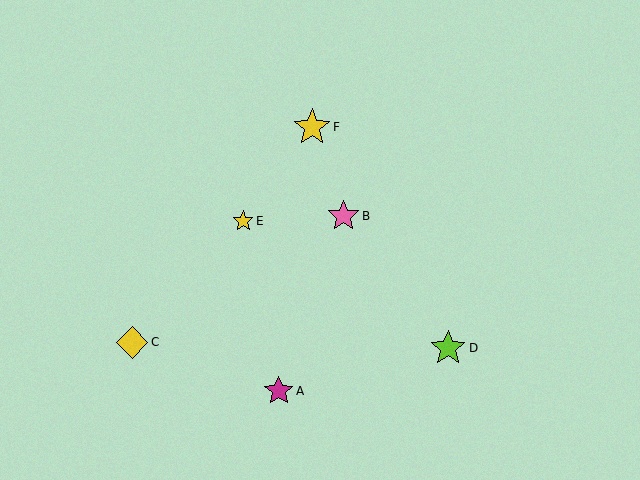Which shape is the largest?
The yellow star (labeled F) is the largest.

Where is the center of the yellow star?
The center of the yellow star is at (243, 221).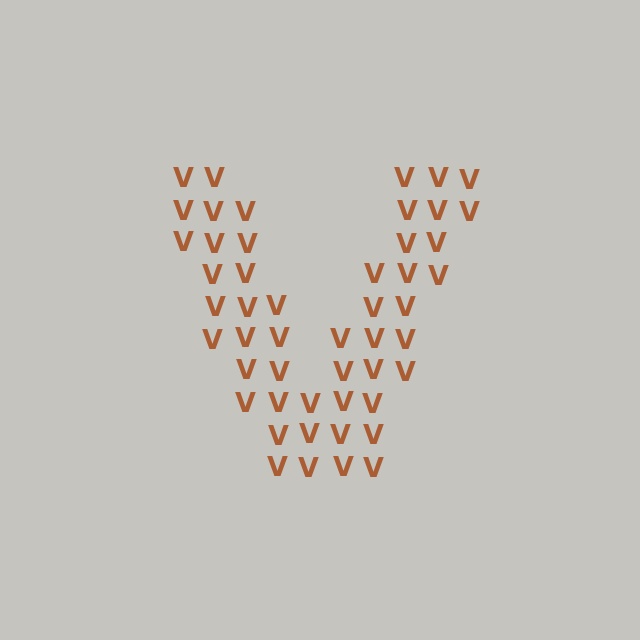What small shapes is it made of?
It is made of small letter V's.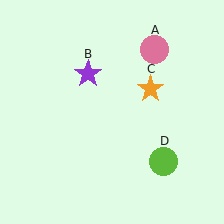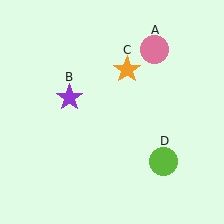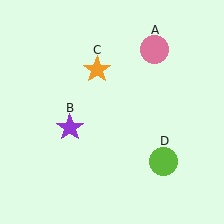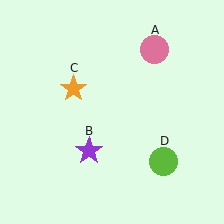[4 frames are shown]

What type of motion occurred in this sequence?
The purple star (object B), orange star (object C) rotated counterclockwise around the center of the scene.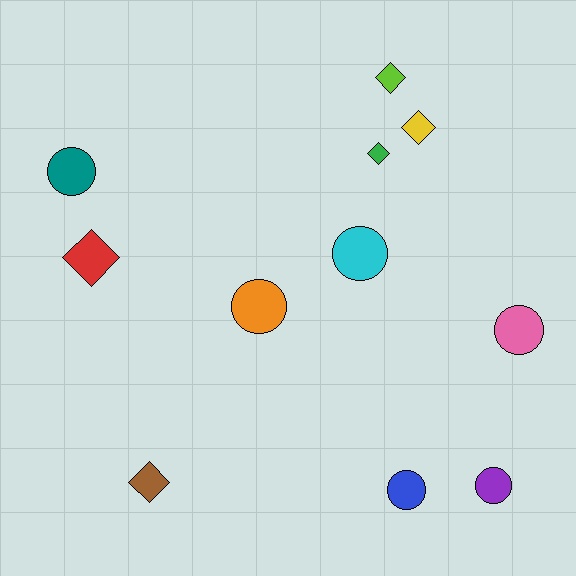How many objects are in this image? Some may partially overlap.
There are 11 objects.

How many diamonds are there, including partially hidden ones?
There are 5 diamonds.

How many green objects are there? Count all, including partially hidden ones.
There is 1 green object.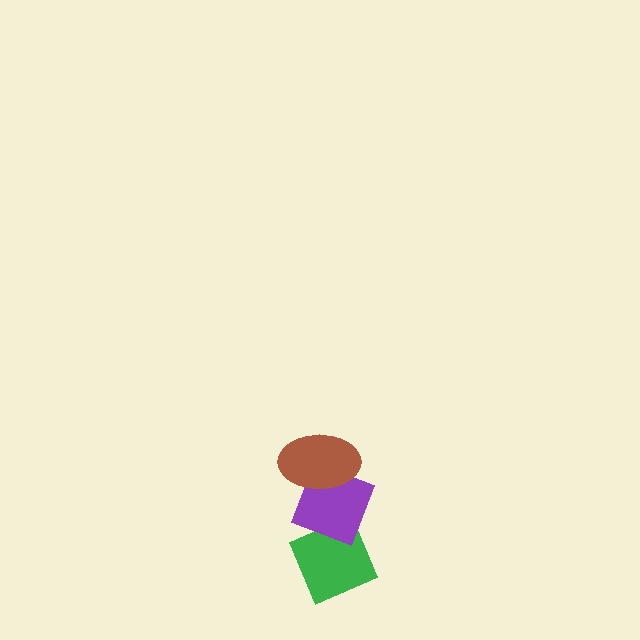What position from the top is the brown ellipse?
The brown ellipse is 1st from the top.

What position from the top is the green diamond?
The green diamond is 3rd from the top.